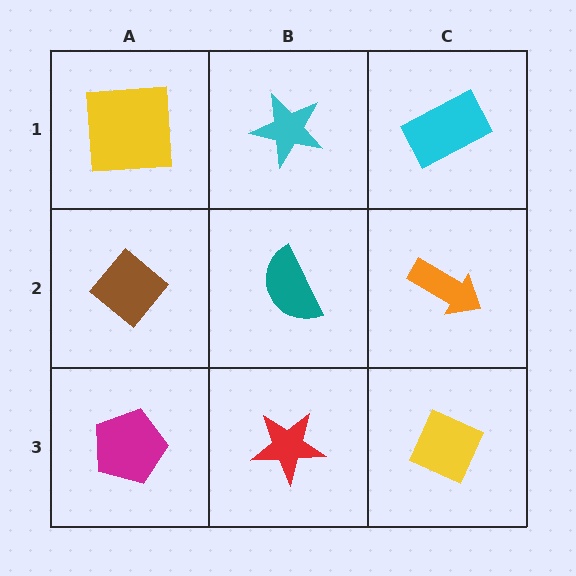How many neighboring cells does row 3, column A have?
2.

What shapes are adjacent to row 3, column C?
An orange arrow (row 2, column C), a red star (row 3, column B).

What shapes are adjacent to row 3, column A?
A brown diamond (row 2, column A), a red star (row 3, column B).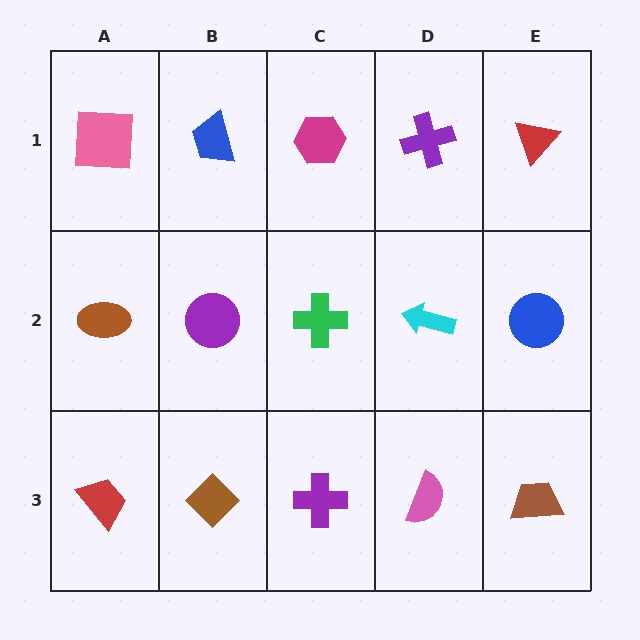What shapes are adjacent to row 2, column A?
A pink square (row 1, column A), a red trapezoid (row 3, column A), a purple circle (row 2, column B).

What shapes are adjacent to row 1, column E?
A blue circle (row 2, column E), a purple cross (row 1, column D).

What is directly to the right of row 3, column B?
A purple cross.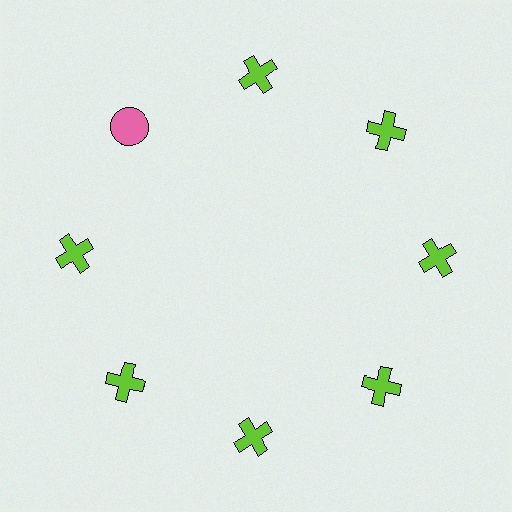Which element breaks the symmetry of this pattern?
The pink circle at roughly the 10 o'clock position breaks the symmetry. All other shapes are lime crosses.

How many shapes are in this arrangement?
There are 8 shapes arranged in a ring pattern.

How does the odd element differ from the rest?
It differs in both color (pink instead of lime) and shape (circle instead of cross).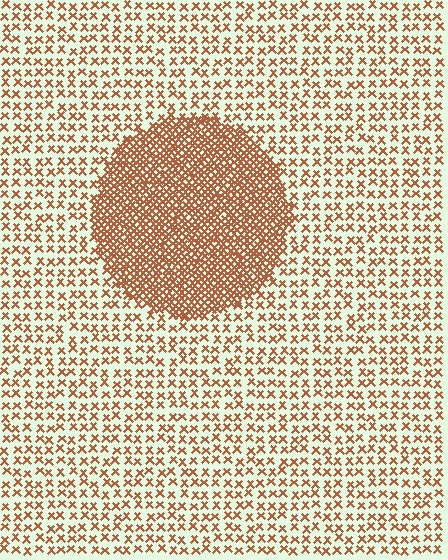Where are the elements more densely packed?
The elements are more densely packed inside the circle boundary.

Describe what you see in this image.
The image contains small brown elements arranged at two different densities. A circle-shaped region is visible where the elements are more densely packed than the surrounding area.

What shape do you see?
I see a circle.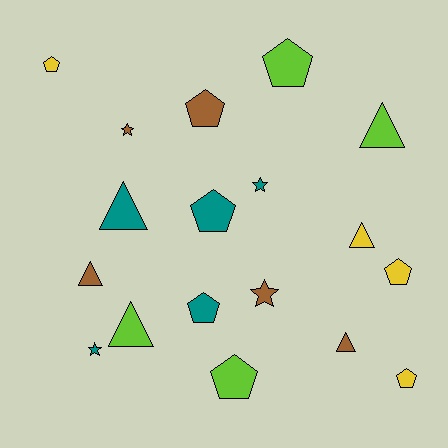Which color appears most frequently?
Brown, with 5 objects.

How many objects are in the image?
There are 18 objects.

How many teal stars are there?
There are 2 teal stars.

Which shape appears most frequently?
Pentagon, with 8 objects.